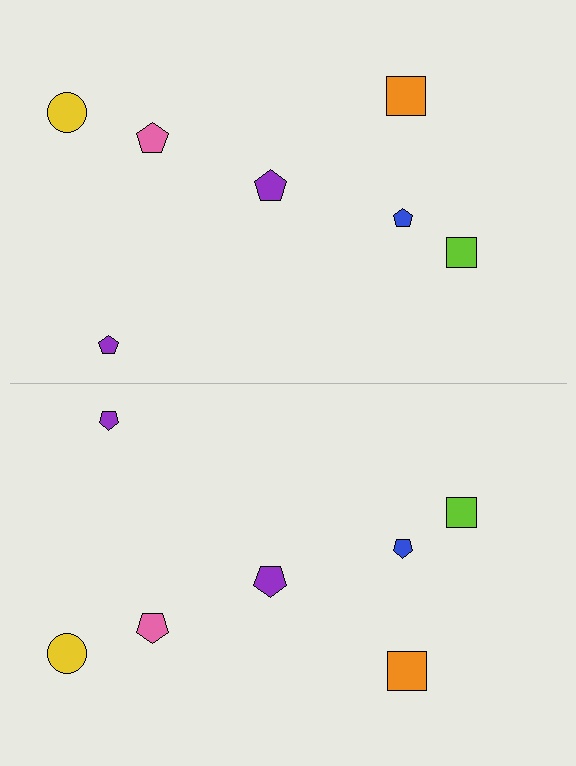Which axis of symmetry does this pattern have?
The pattern has a horizontal axis of symmetry running through the center of the image.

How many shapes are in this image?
There are 14 shapes in this image.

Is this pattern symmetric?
Yes, this pattern has bilateral (reflection) symmetry.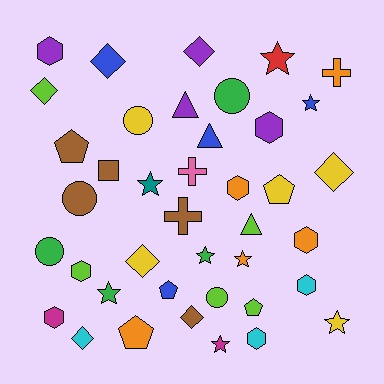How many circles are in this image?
There are 5 circles.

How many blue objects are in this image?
There are 4 blue objects.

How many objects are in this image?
There are 40 objects.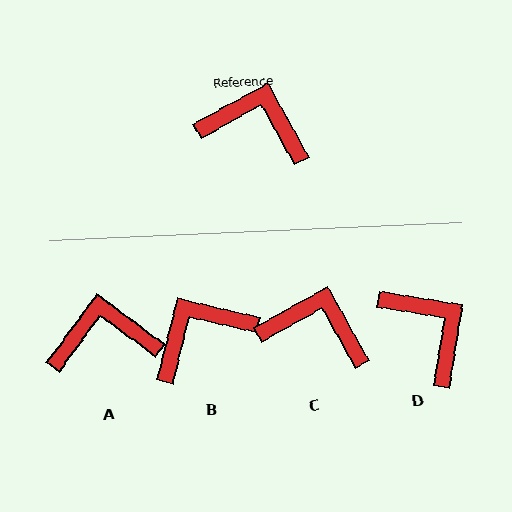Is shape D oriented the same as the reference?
No, it is off by about 38 degrees.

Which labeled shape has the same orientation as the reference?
C.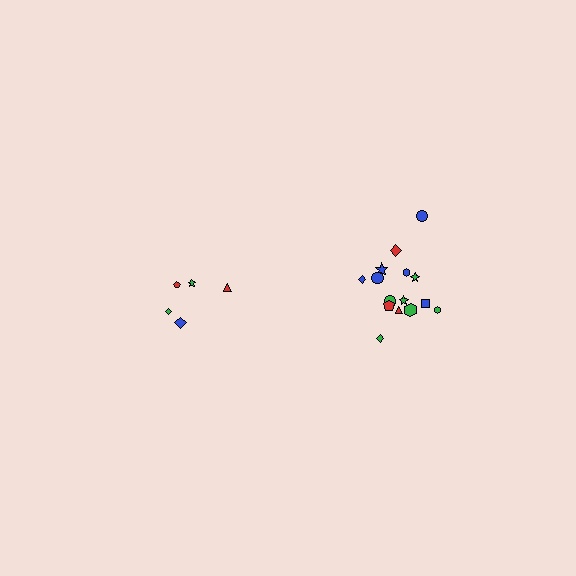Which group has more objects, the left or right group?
The right group.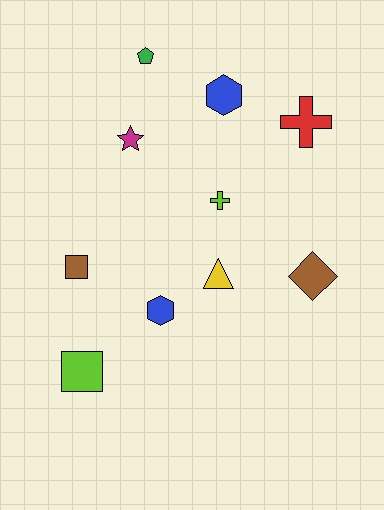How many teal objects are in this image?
There are no teal objects.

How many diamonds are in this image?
There is 1 diamond.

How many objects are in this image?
There are 10 objects.